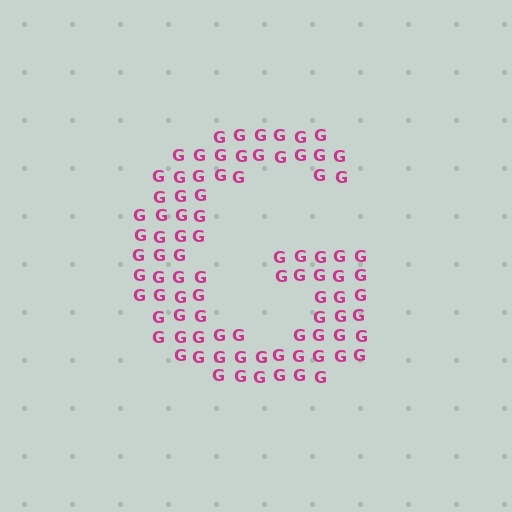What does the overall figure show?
The overall figure shows the letter G.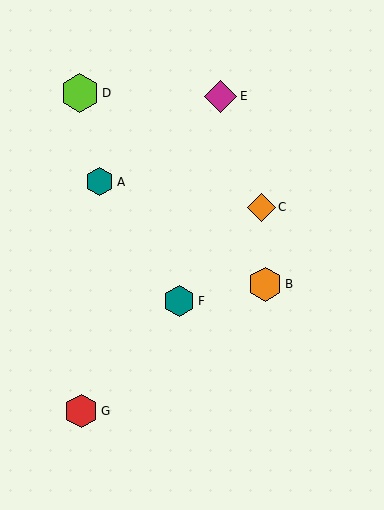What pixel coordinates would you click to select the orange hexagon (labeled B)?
Click at (265, 284) to select the orange hexagon B.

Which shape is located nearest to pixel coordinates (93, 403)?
The red hexagon (labeled G) at (81, 411) is nearest to that location.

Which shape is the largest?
The lime hexagon (labeled D) is the largest.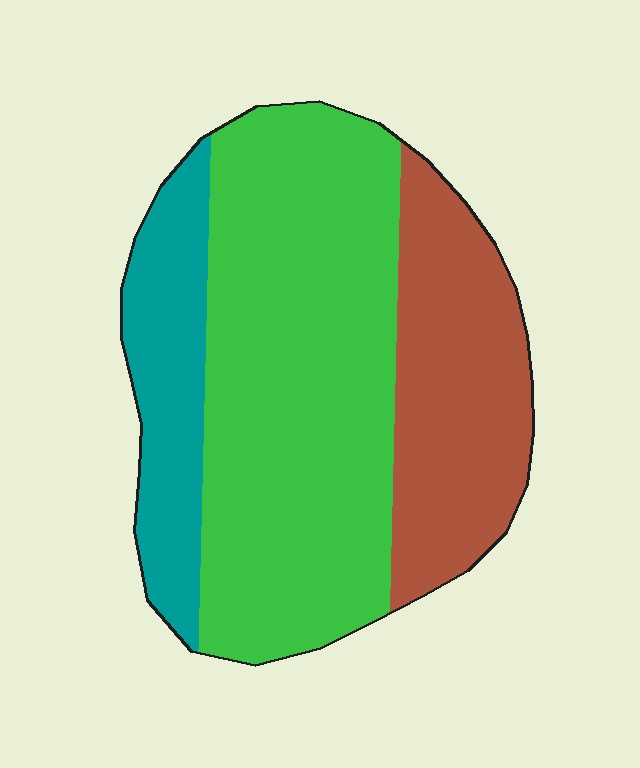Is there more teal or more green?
Green.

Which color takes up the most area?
Green, at roughly 55%.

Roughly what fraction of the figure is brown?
Brown takes up between a quarter and a half of the figure.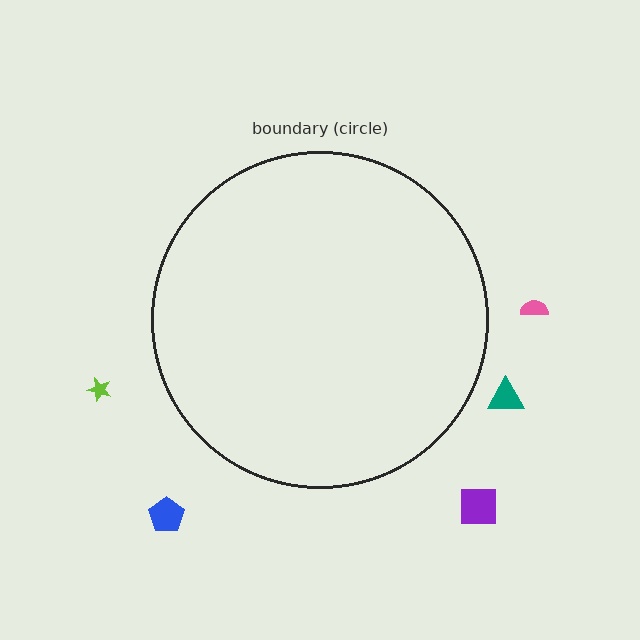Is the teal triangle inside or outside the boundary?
Outside.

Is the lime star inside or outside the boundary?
Outside.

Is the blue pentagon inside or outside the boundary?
Outside.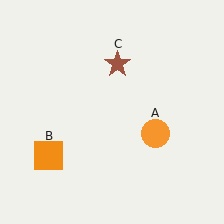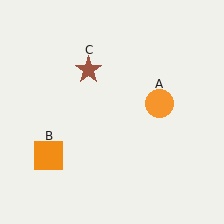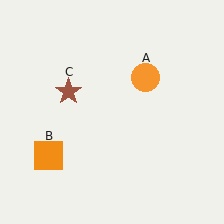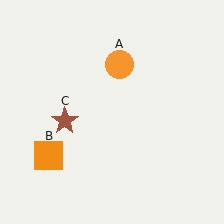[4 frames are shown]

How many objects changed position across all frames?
2 objects changed position: orange circle (object A), brown star (object C).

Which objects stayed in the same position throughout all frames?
Orange square (object B) remained stationary.